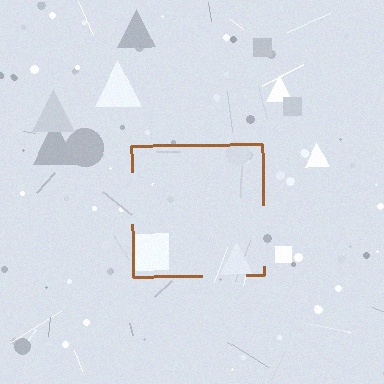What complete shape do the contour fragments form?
The contour fragments form a square.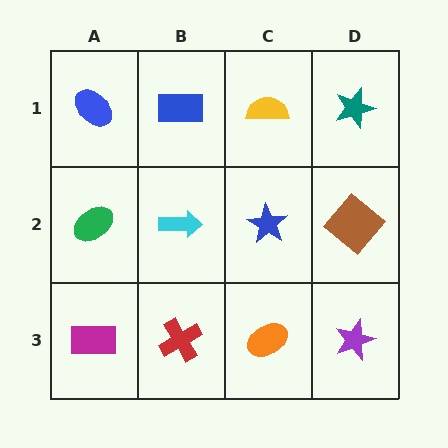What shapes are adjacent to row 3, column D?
A brown diamond (row 2, column D), an orange ellipse (row 3, column C).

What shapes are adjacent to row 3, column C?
A blue star (row 2, column C), a red cross (row 3, column B), a purple star (row 3, column D).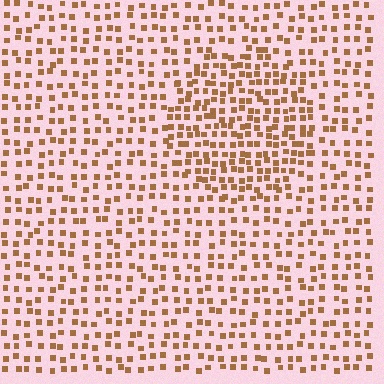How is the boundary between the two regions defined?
The boundary is defined by a change in element density (approximately 1.7x ratio). All elements are the same color, size, and shape.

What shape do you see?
I see a circle.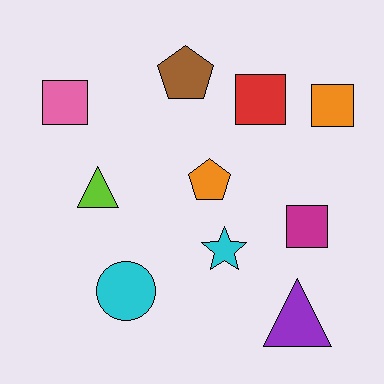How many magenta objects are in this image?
There is 1 magenta object.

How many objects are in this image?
There are 10 objects.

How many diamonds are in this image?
There are no diamonds.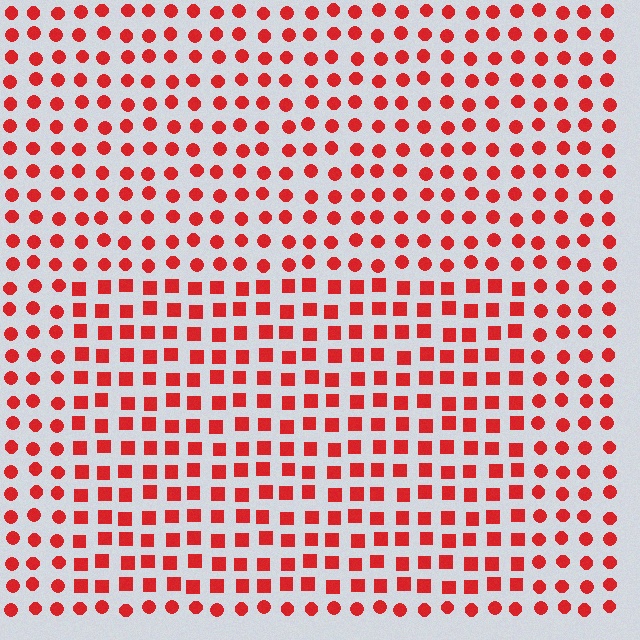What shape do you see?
I see a rectangle.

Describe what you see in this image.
The image is filled with small red elements arranged in a uniform grid. A rectangle-shaped region contains squares, while the surrounding area contains circles. The boundary is defined purely by the change in element shape.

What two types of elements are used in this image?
The image uses squares inside the rectangle region and circles outside it.